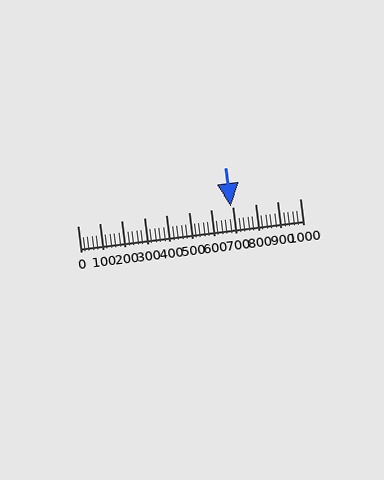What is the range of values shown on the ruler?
The ruler shows values from 0 to 1000.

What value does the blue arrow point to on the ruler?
The blue arrow points to approximately 692.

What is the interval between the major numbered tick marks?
The major tick marks are spaced 100 units apart.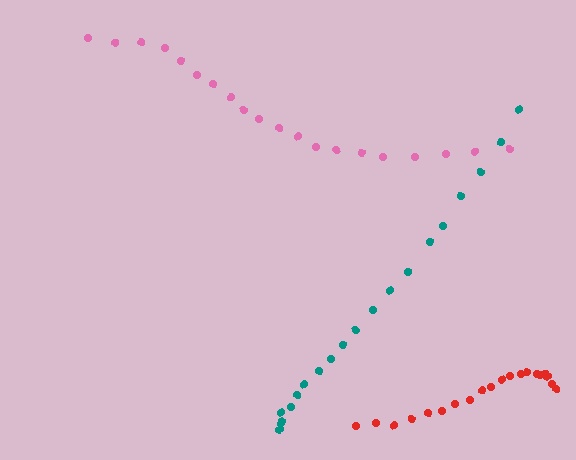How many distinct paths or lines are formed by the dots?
There are 3 distinct paths.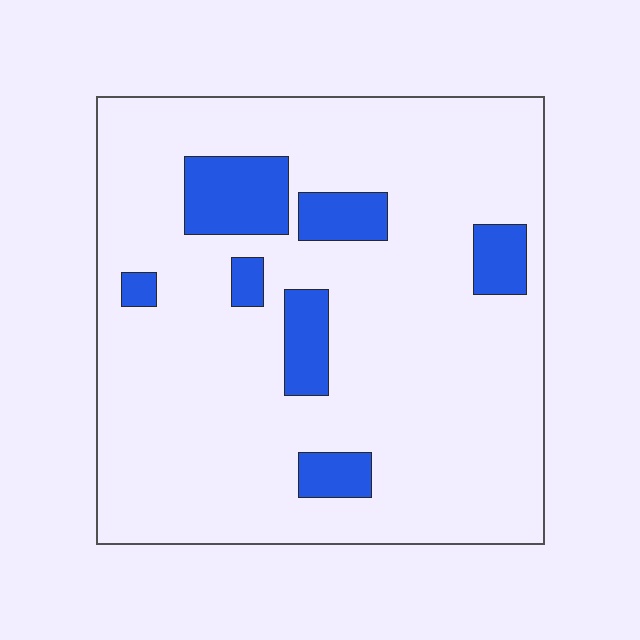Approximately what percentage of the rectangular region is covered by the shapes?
Approximately 15%.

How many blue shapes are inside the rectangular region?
7.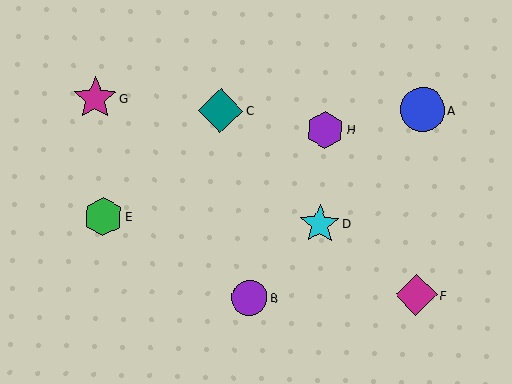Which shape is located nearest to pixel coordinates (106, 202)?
The green hexagon (labeled E) at (103, 217) is nearest to that location.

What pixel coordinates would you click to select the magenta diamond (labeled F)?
Click at (416, 295) to select the magenta diamond F.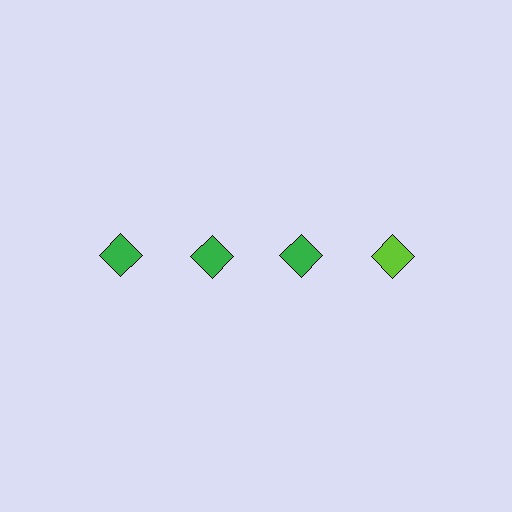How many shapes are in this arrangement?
There are 4 shapes arranged in a grid pattern.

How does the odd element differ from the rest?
It has a different color: lime instead of green.